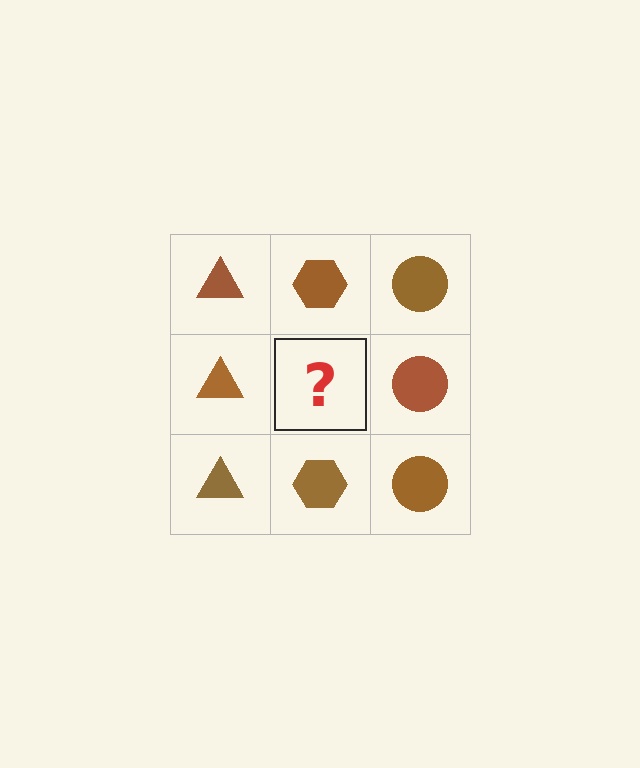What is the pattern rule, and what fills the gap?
The rule is that each column has a consistent shape. The gap should be filled with a brown hexagon.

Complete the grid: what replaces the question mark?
The question mark should be replaced with a brown hexagon.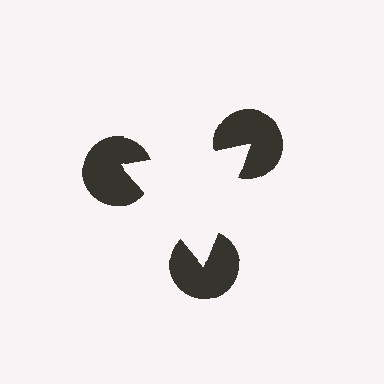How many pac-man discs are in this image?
There are 3 — one at each vertex of the illusory triangle.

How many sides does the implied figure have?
3 sides.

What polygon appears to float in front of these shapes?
An illusory triangle — its edges are inferred from the aligned wedge cuts in the pac-man discs, not physically drawn.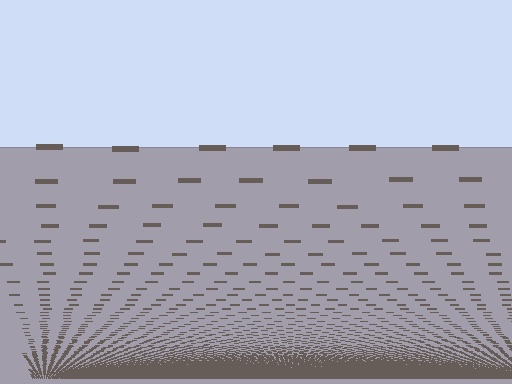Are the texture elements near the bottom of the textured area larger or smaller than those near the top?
Smaller. The gradient is inverted — elements near the bottom are smaller and denser.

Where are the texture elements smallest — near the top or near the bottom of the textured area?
Near the bottom.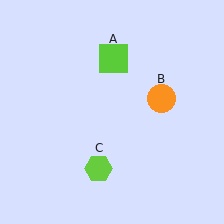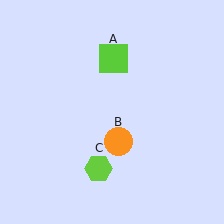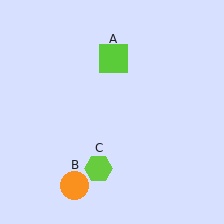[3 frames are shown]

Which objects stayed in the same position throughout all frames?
Lime square (object A) and lime hexagon (object C) remained stationary.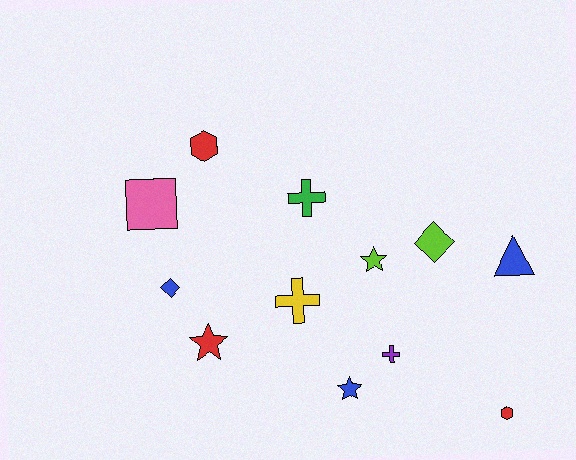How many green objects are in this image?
There is 1 green object.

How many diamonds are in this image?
There are 2 diamonds.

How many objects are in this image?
There are 12 objects.